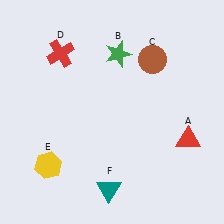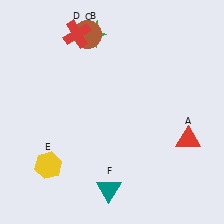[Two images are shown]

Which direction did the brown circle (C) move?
The brown circle (C) moved left.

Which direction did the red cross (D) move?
The red cross (D) moved up.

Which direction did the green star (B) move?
The green star (B) moved left.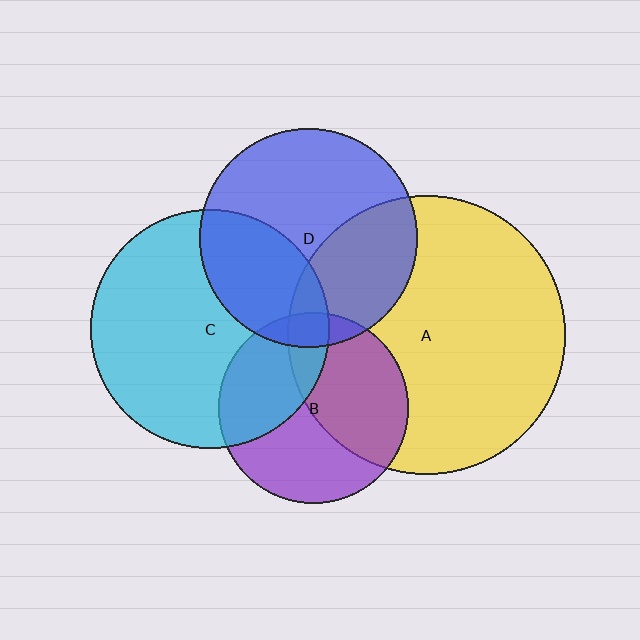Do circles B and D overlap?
Yes.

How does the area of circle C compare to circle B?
Approximately 1.6 times.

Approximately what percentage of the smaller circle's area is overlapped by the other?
Approximately 10%.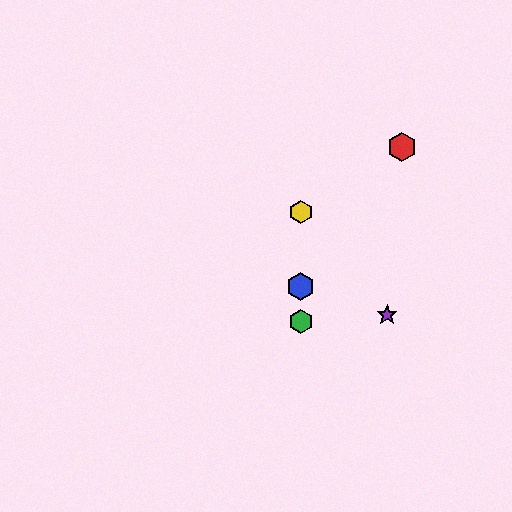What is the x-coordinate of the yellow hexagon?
The yellow hexagon is at x≈301.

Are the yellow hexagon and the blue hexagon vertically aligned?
Yes, both are at x≈301.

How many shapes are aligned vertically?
3 shapes (the blue hexagon, the green hexagon, the yellow hexagon) are aligned vertically.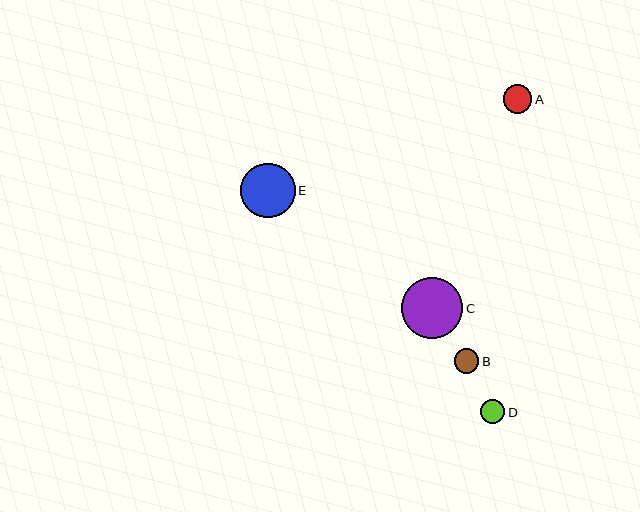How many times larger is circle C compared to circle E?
Circle C is approximately 1.1 times the size of circle E.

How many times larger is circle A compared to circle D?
Circle A is approximately 1.2 times the size of circle D.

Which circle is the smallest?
Circle D is the smallest with a size of approximately 24 pixels.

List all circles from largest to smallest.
From largest to smallest: C, E, A, B, D.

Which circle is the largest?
Circle C is the largest with a size of approximately 61 pixels.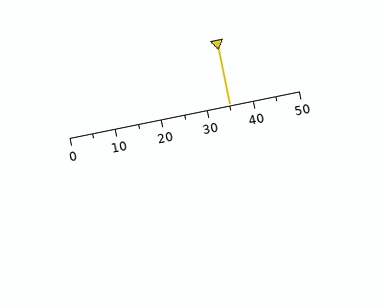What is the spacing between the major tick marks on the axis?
The major ticks are spaced 10 apart.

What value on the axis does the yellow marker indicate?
The marker indicates approximately 35.